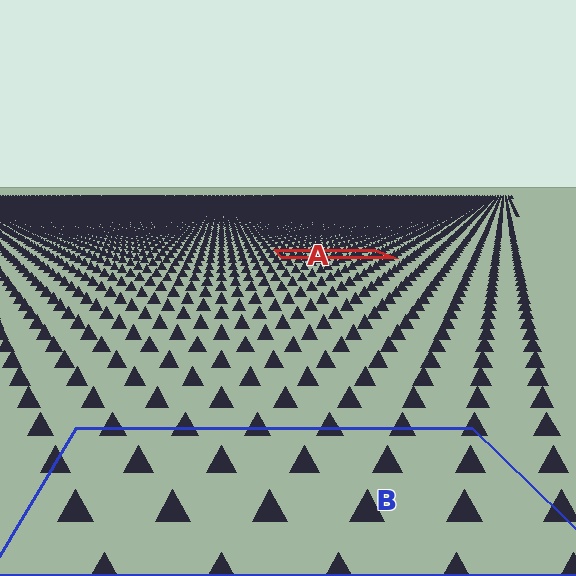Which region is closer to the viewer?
Region B is closer. The texture elements there are larger and more spread out.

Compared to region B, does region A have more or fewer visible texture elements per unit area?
Region A has more texture elements per unit area — they are packed more densely because it is farther away.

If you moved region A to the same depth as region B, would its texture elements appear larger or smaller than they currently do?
They would appear larger. At a closer depth, the same texture elements are projected at a bigger on-screen size.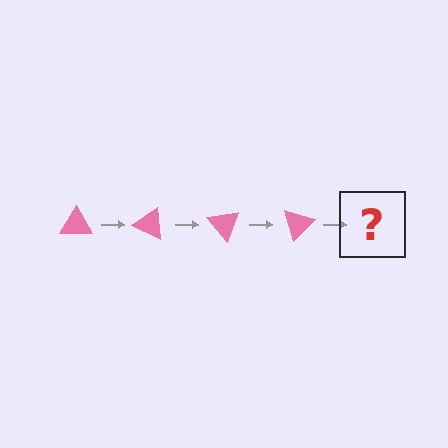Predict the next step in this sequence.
The next step is a pink triangle rotated 100 degrees.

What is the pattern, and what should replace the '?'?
The pattern is that the triangle rotates 25 degrees each step. The '?' should be a pink triangle rotated 100 degrees.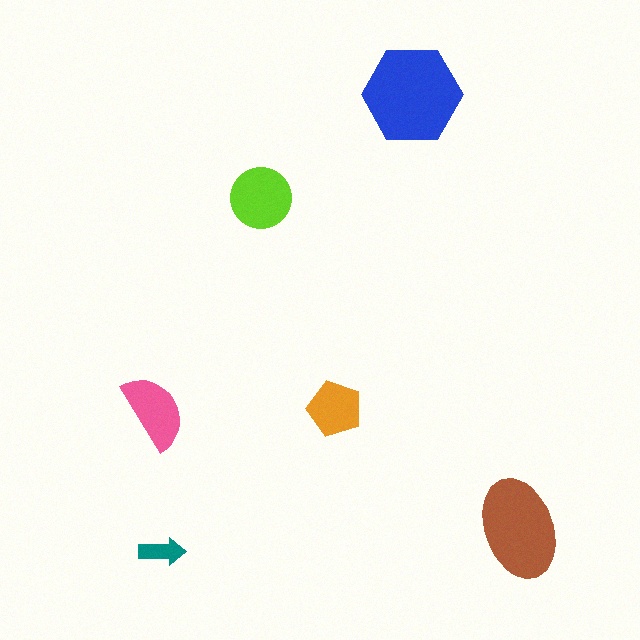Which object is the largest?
The blue hexagon.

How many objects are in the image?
There are 6 objects in the image.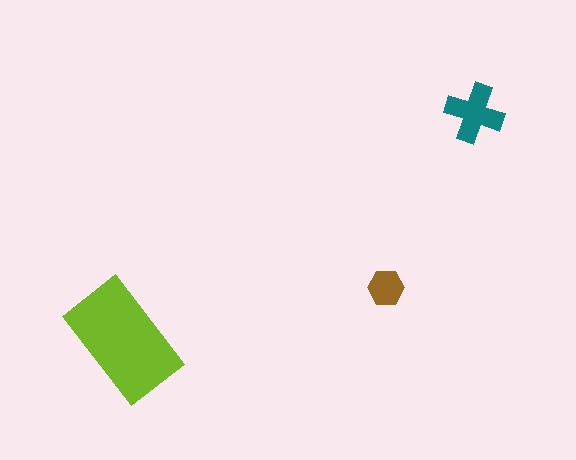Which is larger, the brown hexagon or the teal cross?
The teal cross.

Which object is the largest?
The lime rectangle.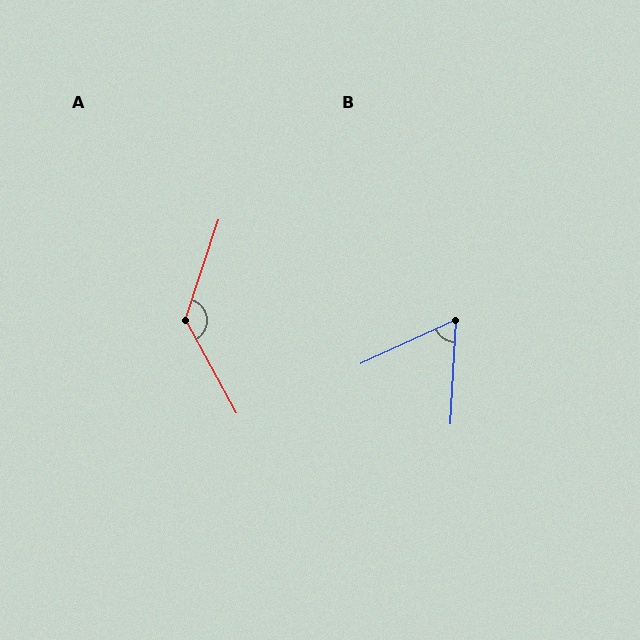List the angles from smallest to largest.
B (62°), A (133°).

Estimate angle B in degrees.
Approximately 62 degrees.